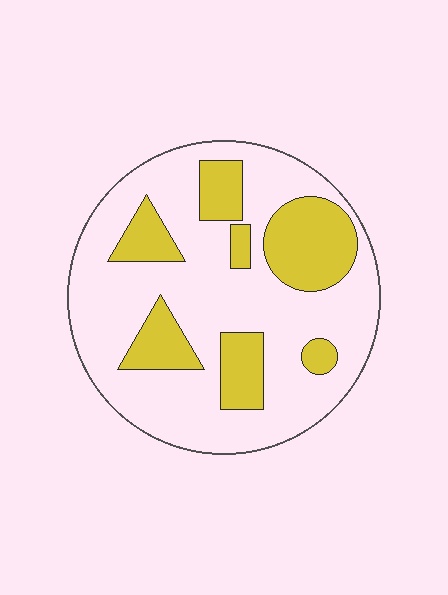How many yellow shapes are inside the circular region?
7.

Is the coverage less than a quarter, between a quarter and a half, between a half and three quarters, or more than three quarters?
Between a quarter and a half.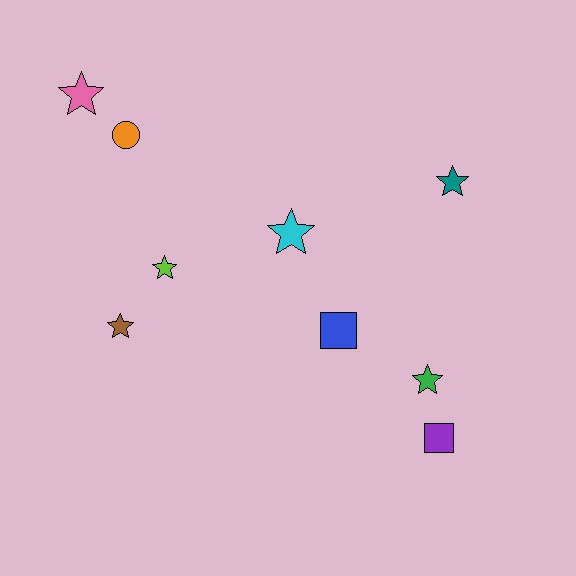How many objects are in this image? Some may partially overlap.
There are 9 objects.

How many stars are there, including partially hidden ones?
There are 6 stars.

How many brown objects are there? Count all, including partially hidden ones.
There is 1 brown object.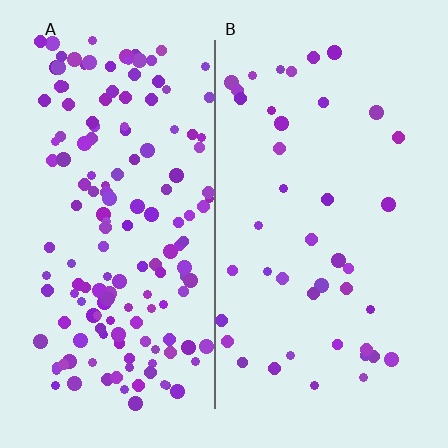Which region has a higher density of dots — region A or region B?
A (the left).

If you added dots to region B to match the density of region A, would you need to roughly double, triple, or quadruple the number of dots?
Approximately quadruple.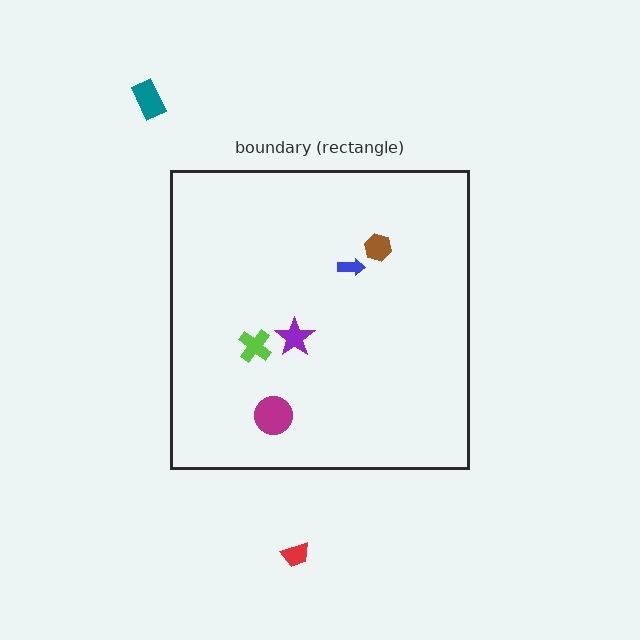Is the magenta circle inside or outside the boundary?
Inside.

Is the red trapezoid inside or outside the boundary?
Outside.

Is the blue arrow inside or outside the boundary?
Inside.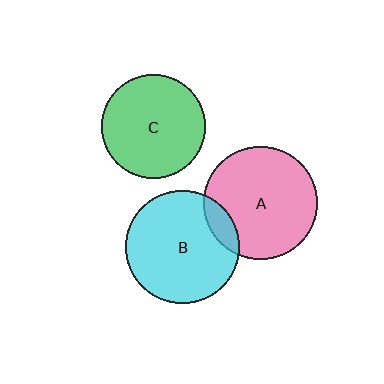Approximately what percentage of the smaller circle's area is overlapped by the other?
Approximately 10%.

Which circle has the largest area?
Circle B (cyan).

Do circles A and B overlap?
Yes.